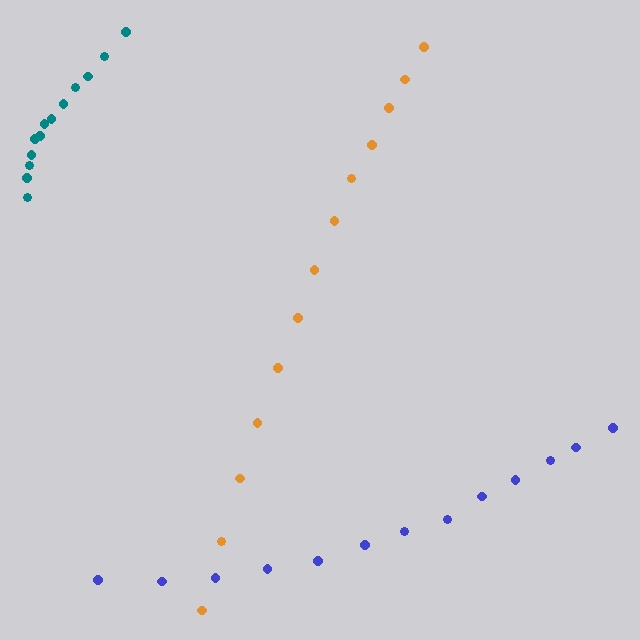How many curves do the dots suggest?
There are 3 distinct paths.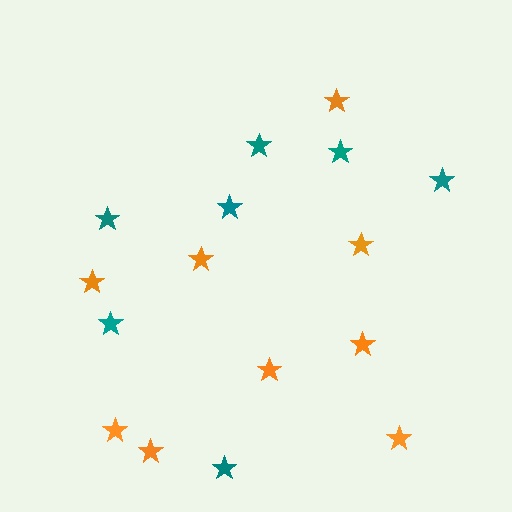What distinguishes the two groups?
There are 2 groups: one group of teal stars (7) and one group of orange stars (9).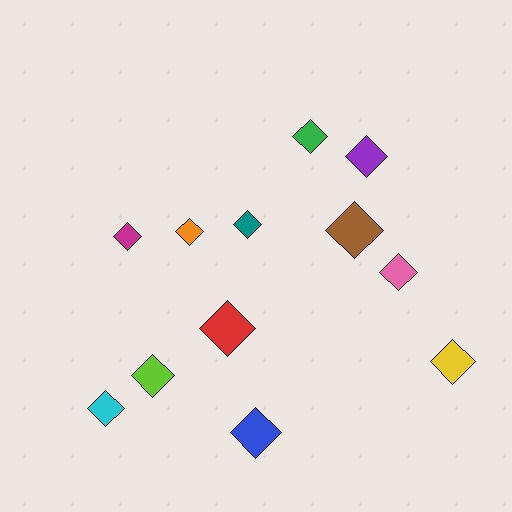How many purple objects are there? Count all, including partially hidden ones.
There is 1 purple object.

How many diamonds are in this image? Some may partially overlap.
There are 12 diamonds.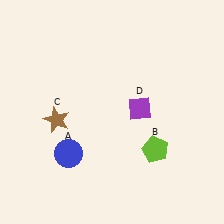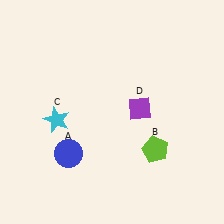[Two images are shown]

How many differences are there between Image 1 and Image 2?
There is 1 difference between the two images.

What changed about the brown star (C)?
In Image 1, C is brown. In Image 2, it changed to cyan.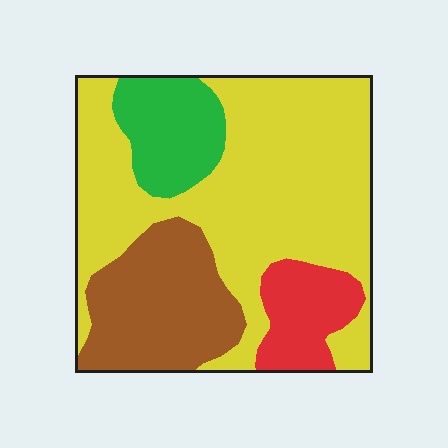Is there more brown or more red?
Brown.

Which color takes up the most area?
Yellow, at roughly 55%.